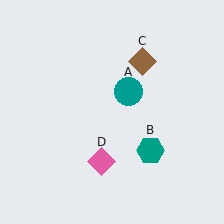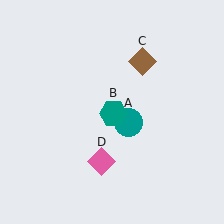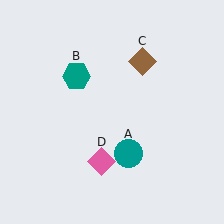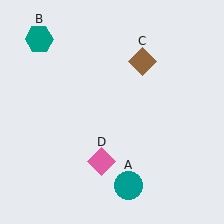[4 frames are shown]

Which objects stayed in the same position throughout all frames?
Brown diamond (object C) and pink diamond (object D) remained stationary.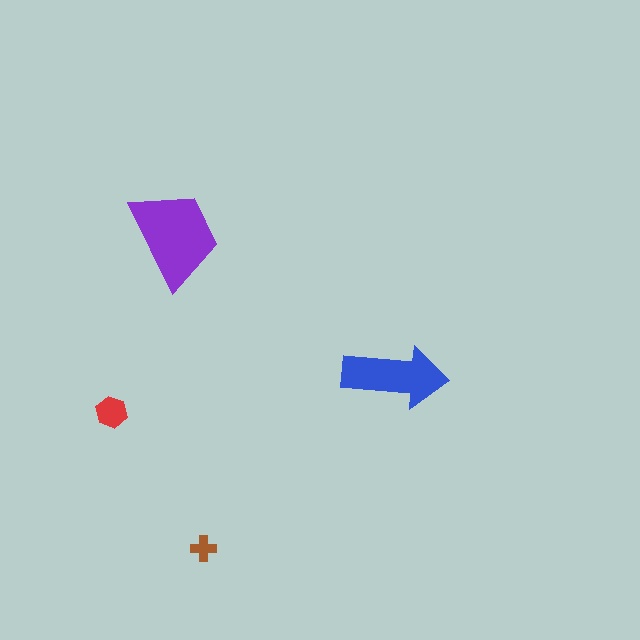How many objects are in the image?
There are 4 objects in the image.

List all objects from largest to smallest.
The purple trapezoid, the blue arrow, the red hexagon, the brown cross.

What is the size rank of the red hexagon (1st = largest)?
3rd.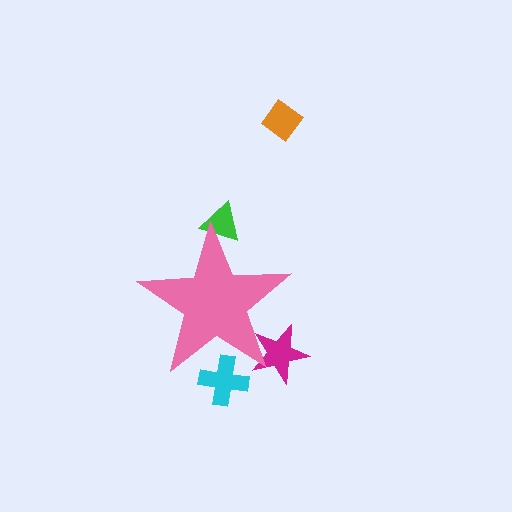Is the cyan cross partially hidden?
Yes, the cyan cross is partially hidden behind the pink star.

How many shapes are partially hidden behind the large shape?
3 shapes are partially hidden.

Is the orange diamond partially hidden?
No, the orange diamond is fully visible.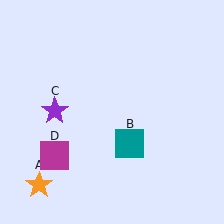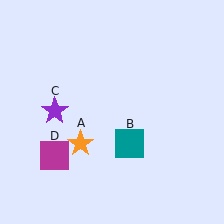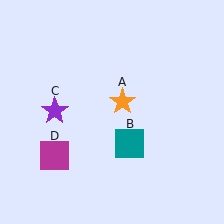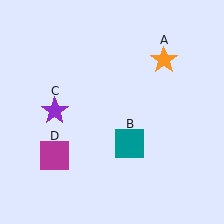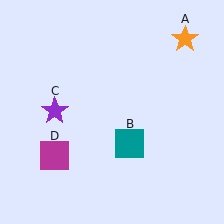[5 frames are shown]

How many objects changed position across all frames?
1 object changed position: orange star (object A).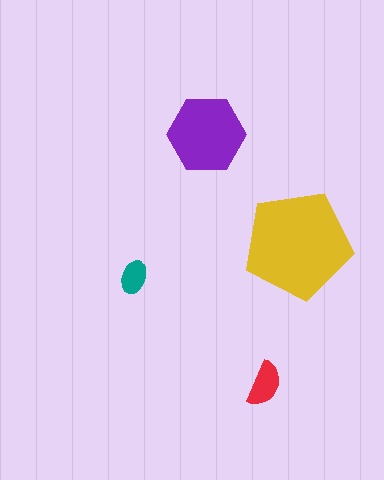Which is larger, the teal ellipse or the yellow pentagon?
The yellow pentagon.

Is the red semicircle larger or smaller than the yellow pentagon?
Smaller.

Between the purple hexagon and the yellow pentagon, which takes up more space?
The yellow pentagon.